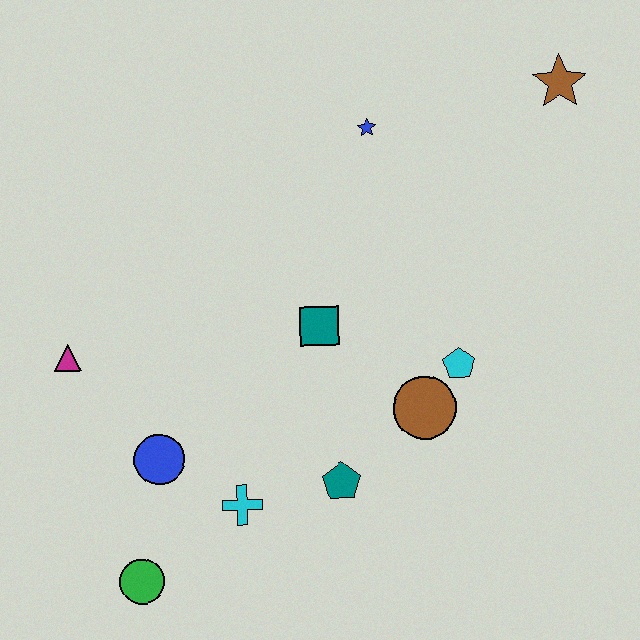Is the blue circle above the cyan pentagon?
No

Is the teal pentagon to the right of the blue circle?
Yes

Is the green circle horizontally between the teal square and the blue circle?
No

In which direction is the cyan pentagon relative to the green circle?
The cyan pentagon is to the right of the green circle.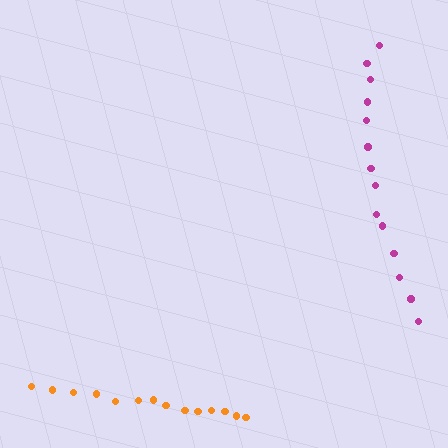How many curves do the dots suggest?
There are 2 distinct paths.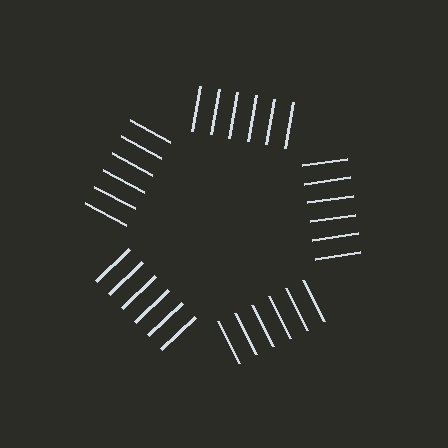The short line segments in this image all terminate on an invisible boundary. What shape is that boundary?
An illusory pentagon — the line segments terminate on its edges but no continuous stroke is drawn.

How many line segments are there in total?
30 — 6 along each of the 5 edges.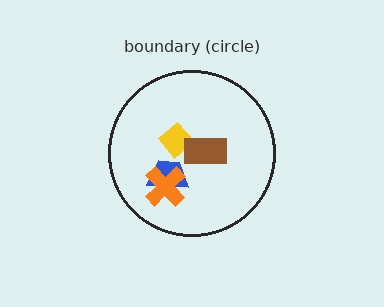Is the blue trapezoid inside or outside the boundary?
Inside.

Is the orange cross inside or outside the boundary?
Inside.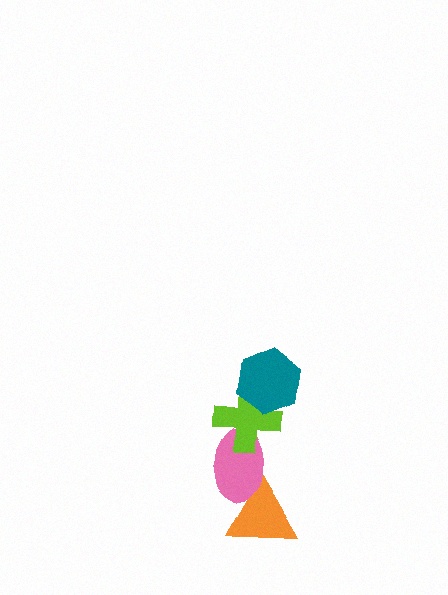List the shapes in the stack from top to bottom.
From top to bottom: the teal hexagon, the lime cross, the pink ellipse, the orange triangle.